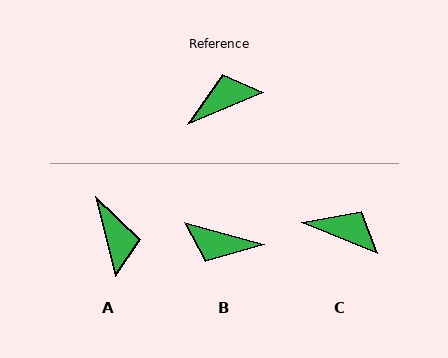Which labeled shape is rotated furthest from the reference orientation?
B, about 141 degrees away.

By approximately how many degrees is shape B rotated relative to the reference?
Approximately 141 degrees counter-clockwise.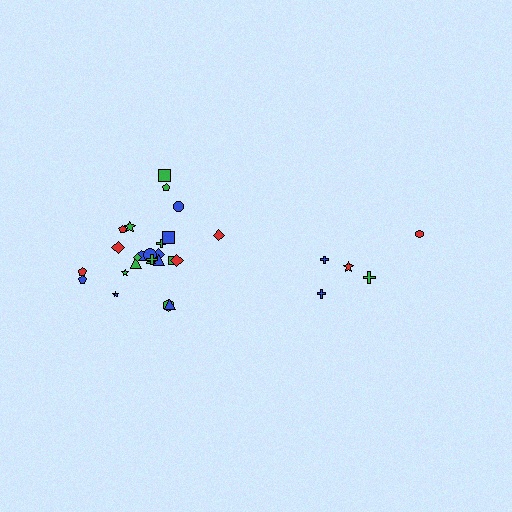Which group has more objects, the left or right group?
The left group.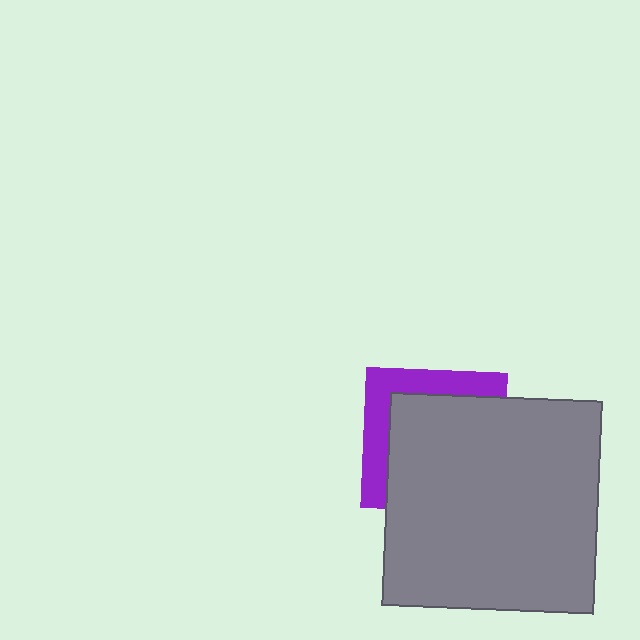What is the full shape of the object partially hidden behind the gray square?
The partially hidden object is a purple square.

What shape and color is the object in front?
The object in front is a gray square.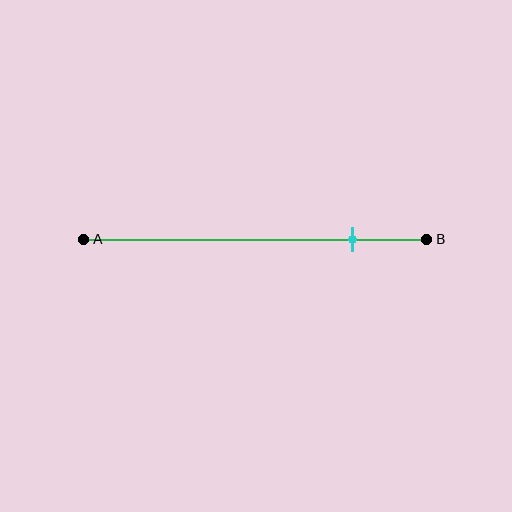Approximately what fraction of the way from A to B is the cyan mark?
The cyan mark is approximately 80% of the way from A to B.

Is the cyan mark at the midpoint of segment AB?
No, the mark is at about 80% from A, not at the 50% midpoint.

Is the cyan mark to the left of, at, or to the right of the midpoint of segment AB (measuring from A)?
The cyan mark is to the right of the midpoint of segment AB.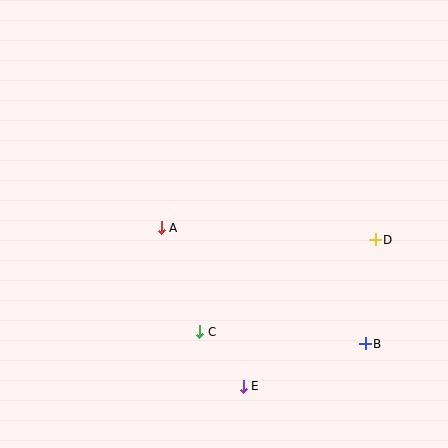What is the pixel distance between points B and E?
The distance between B and E is 129 pixels.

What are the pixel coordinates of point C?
Point C is at (200, 332).